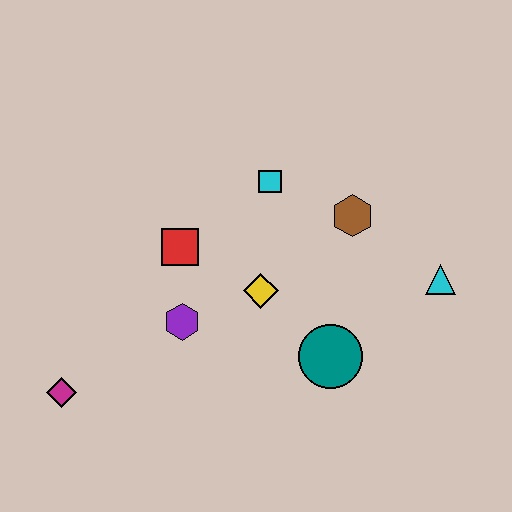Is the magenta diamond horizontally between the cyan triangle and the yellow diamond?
No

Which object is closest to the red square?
The purple hexagon is closest to the red square.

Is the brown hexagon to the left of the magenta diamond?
No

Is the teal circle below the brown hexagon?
Yes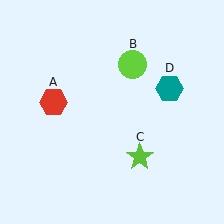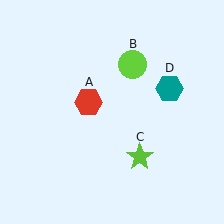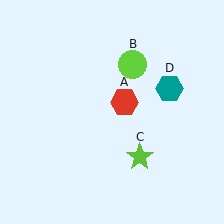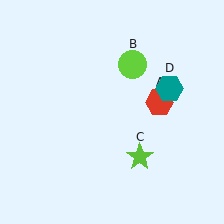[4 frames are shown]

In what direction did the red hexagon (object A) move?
The red hexagon (object A) moved right.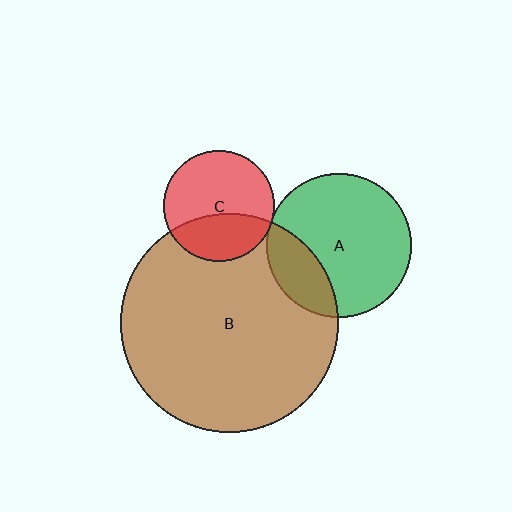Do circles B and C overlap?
Yes.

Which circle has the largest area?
Circle B (brown).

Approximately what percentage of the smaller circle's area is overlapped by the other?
Approximately 35%.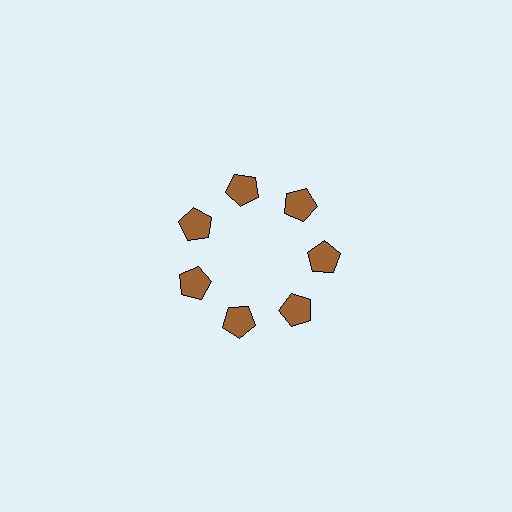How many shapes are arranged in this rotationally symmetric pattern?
There are 7 shapes, arranged in 7 groups of 1.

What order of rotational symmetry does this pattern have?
This pattern has 7-fold rotational symmetry.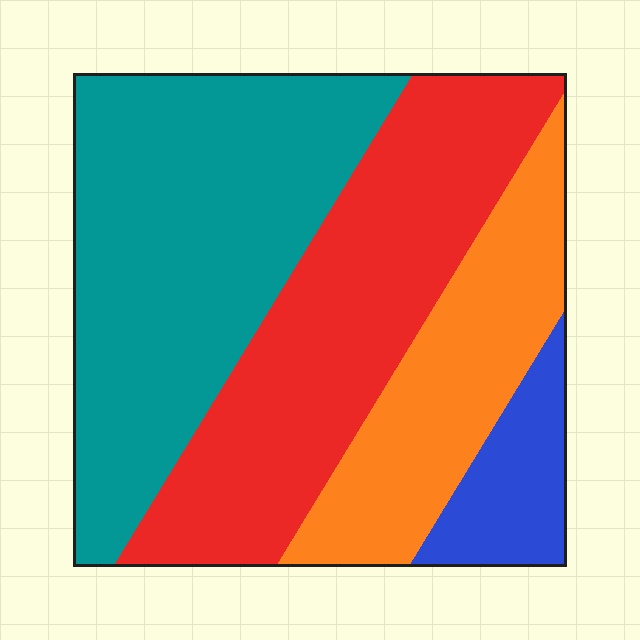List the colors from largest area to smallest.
From largest to smallest: teal, red, orange, blue.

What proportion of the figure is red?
Red takes up about one third (1/3) of the figure.